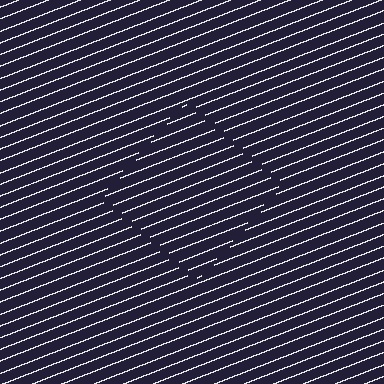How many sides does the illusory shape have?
4 sides — the line-ends trace a square.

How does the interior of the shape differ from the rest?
The interior of the shape contains the same grating, shifted by half a period — the contour is defined by the phase discontinuity where line-ends from the inner and outer gratings abut.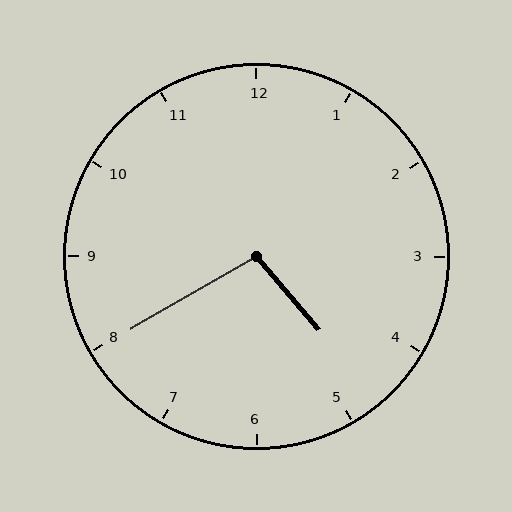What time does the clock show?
4:40.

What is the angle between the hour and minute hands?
Approximately 100 degrees.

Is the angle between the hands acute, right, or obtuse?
It is obtuse.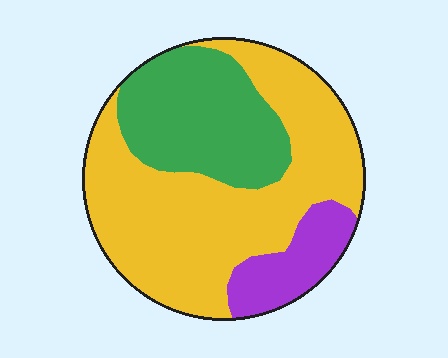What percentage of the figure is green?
Green covers 29% of the figure.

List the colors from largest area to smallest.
From largest to smallest: yellow, green, purple.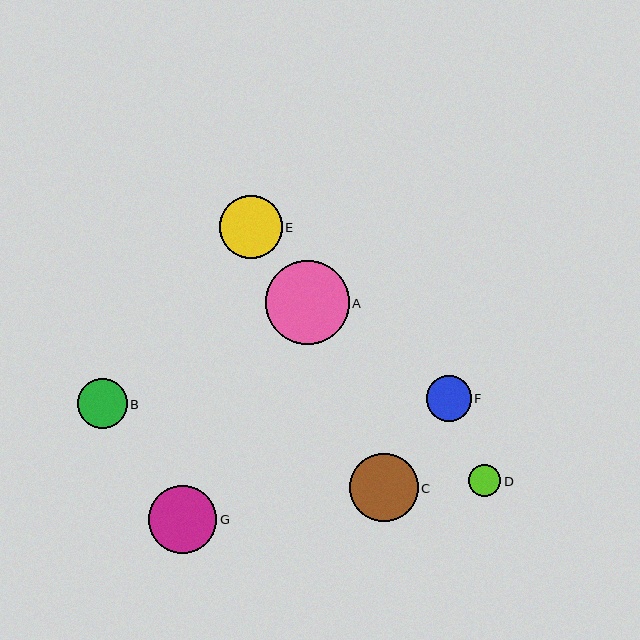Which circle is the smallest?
Circle D is the smallest with a size of approximately 32 pixels.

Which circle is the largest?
Circle A is the largest with a size of approximately 84 pixels.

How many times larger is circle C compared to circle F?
Circle C is approximately 1.5 times the size of circle F.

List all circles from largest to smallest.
From largest to smallest: A, G, C, E, B, F, D.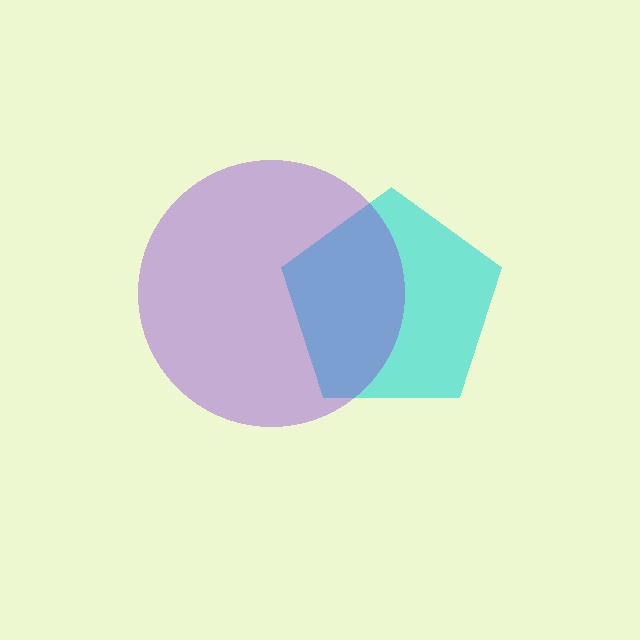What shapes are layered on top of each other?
The layered shapes are: a cyan pentagon, a purple circle.